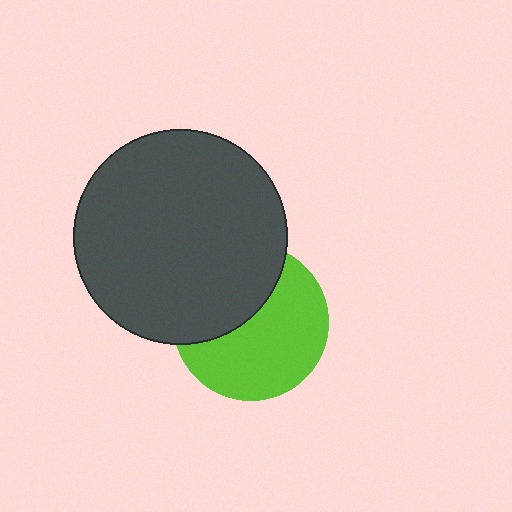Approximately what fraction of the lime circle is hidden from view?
Roughly 40% of the lime circle is hidden behind the dark gray circle.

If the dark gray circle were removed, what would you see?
You would see the complete lime circle.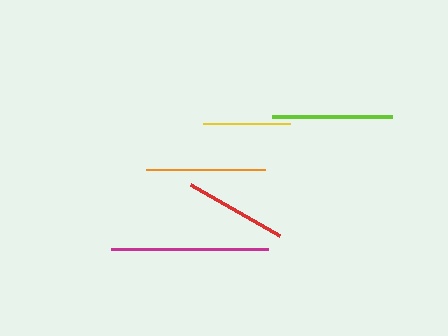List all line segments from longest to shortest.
From longest to shortest: magenta, lime, orange, red, yellow.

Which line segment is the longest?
The magenta line is the longest at approximately 157 pixels.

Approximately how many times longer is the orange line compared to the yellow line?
The orange line is approximately 1.4 times the length of the yellow line.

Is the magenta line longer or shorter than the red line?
The magenta line is longer than the red line.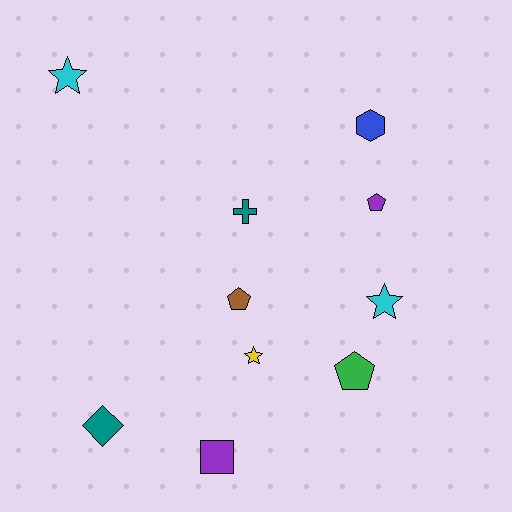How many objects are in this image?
There are 10 objects.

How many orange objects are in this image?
There are no orange objects.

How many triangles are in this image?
There are no triangles.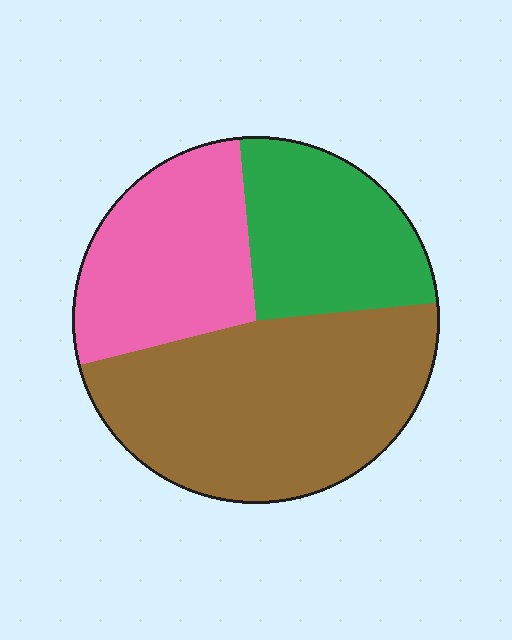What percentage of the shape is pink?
Pink covers around 30% of the shape.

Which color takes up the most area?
Brown, at roughly 45%.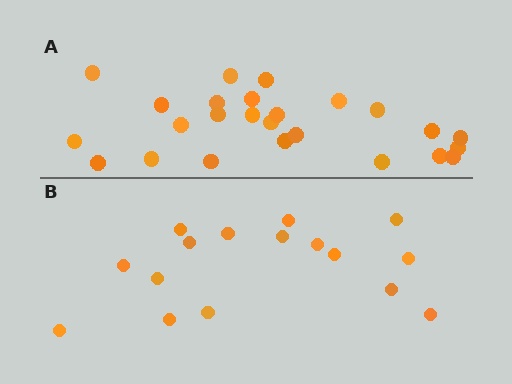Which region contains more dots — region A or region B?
Region A (the top region) has more dots.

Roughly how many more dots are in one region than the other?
Region A has roughly 8 or so more dots than region B.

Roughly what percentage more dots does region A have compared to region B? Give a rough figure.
About 55% more.